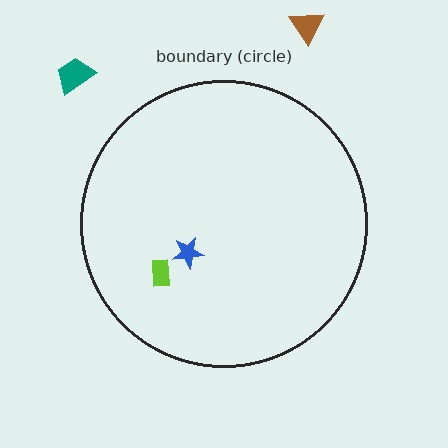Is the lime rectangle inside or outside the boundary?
Inside.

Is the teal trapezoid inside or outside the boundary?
Outside.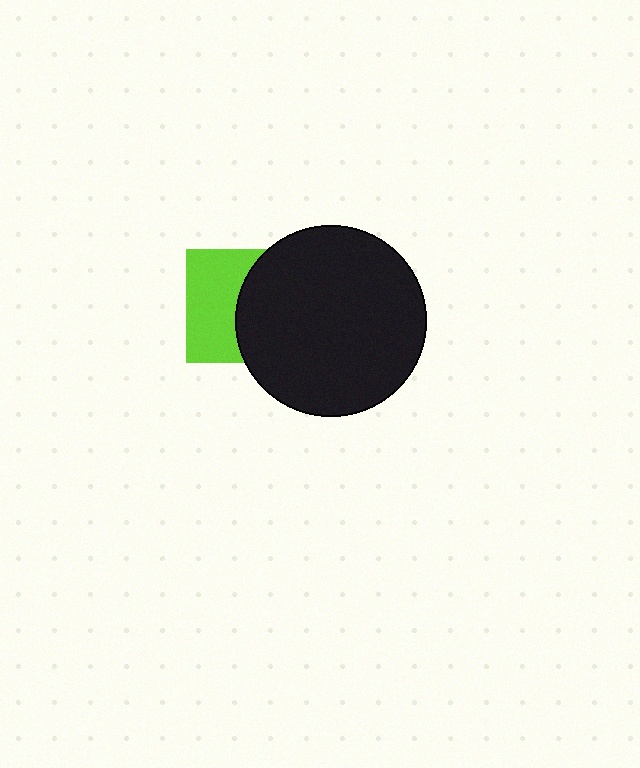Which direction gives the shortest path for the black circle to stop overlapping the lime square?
Moving right gives the shortest separation.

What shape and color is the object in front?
The object in front is a black circle.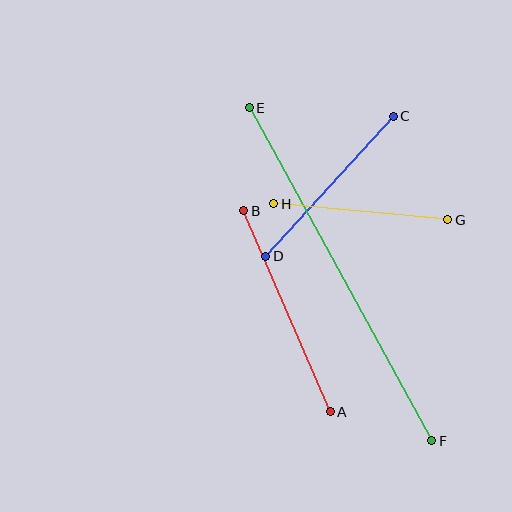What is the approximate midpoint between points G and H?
The midpoint is at approximately (361, 212) pixels.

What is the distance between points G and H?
The distance is approximately 175 pixels.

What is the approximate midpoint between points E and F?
The midpoint is at approximately (340, 274) pixels.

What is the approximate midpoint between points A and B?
The midpoint is at approximately (287, 311) pixels.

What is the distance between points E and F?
The distance is approximately 380 pixels.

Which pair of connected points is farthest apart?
Points E and F are farthest apart.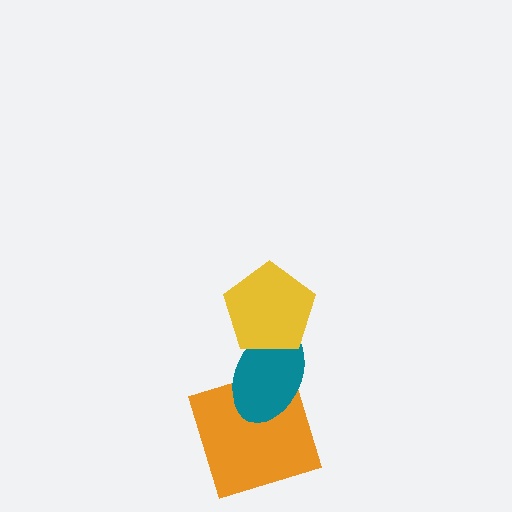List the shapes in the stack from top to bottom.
From top to bottom: the yellow pentagon, the teal ellipse, the orange square.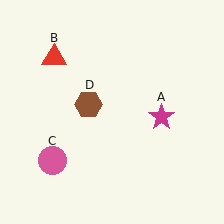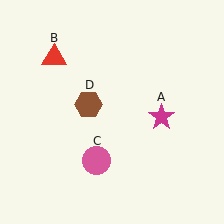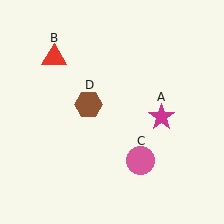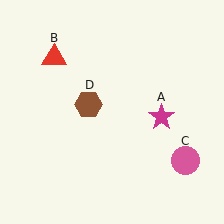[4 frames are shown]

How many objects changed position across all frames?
1 object changed position: pink circle (object C).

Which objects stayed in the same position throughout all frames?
Magenta star (object A) and red triangle (object B) and brown hexagon (object D) remained stationary.